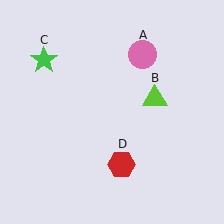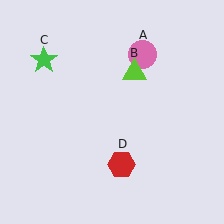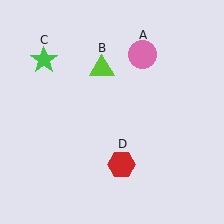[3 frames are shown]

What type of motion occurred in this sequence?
The lime triangle (object B) rotated counterclockwise around the center of the scene.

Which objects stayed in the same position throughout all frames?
Pink circle (object A) and green star (object C) and red hexagon (object D) remained stationary.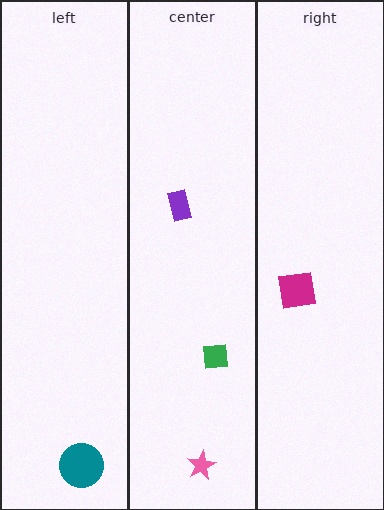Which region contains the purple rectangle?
The center region.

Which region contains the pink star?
The center region.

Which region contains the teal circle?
The left region.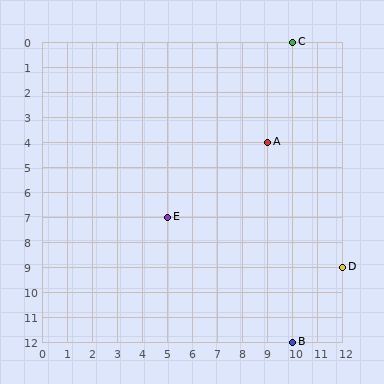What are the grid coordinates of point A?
Point A is at grid coordinates (9, 4).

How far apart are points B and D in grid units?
Points B and D are 2 columns and 3 rows apart (about 3.6 grid units diagonally).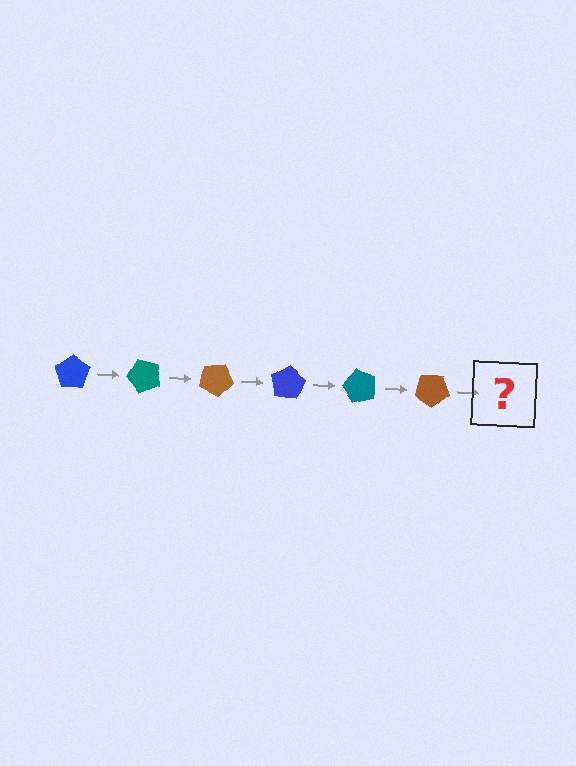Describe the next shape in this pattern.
It should be a blue pentagon, rotated 300 degrees from the start.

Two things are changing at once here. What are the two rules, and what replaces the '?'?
The two rules are that it rotates 50 degrees each step and the color cycles through blue, teal, and brown. The '?' should be a blue pentagon, rotated 300 degrees from the start.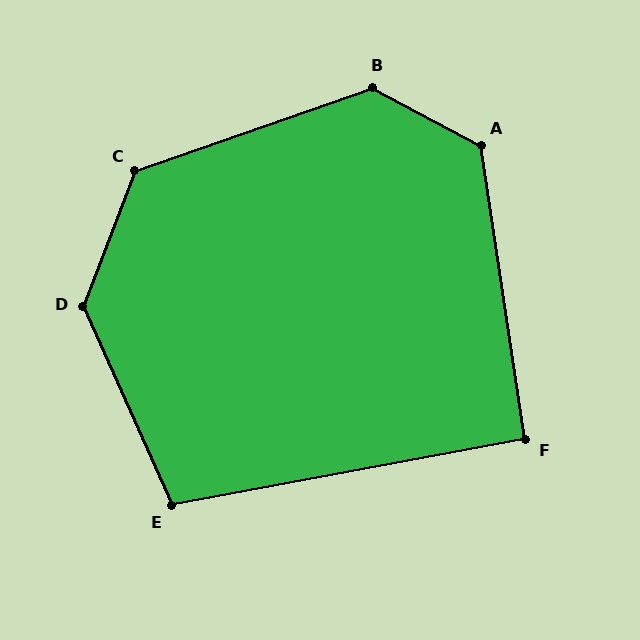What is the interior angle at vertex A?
Approximately 126 degrees (obtuse).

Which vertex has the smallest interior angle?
F, at approximately 92 degrees.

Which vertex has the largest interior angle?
D, at approximately 135 degrees.